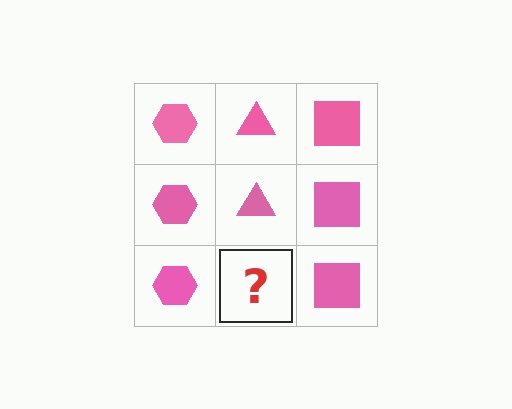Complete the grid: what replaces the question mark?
The question mark should be replaced with a pink triangle.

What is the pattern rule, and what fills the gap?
The rule is that each column has a consistent shape. The gap should be filled with a pink triangle.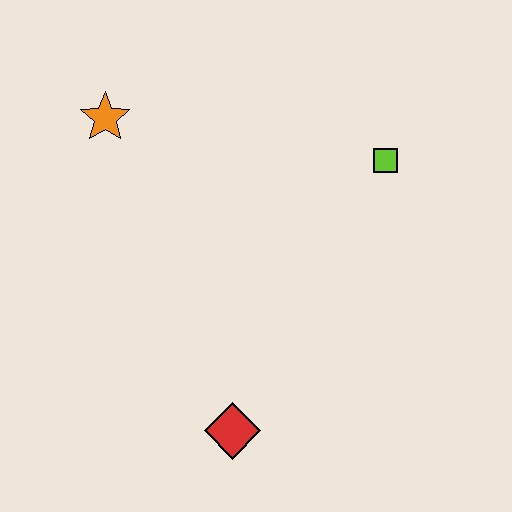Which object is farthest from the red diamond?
The orange star is farthest from the red diamond.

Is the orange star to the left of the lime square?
Yes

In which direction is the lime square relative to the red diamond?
The lime square is above the red diamond.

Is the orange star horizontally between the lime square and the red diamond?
No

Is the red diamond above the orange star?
No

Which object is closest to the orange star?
The lime square is closest to the orange star.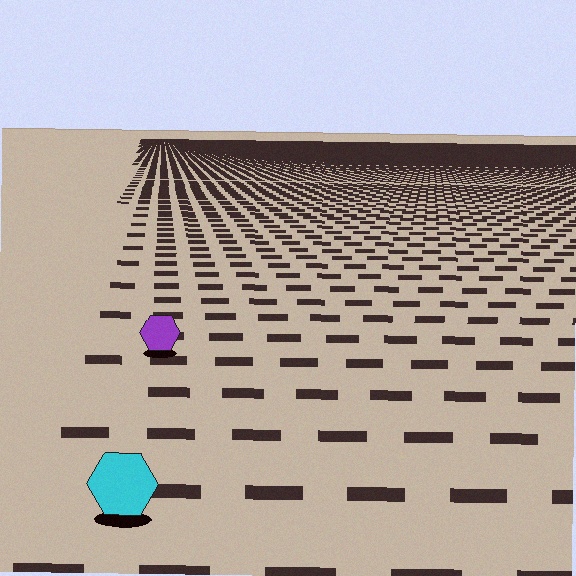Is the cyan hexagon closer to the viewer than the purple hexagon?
Yes. The cyan hexagon is closer — you can tell from the texture gradient: the ground texture is coarser near it.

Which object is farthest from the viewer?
The purple hexagon is farthest from the viewer. It appears smaller and the ground texture around it is denser.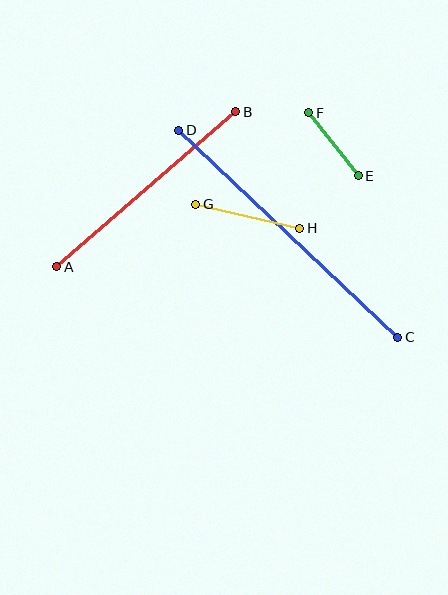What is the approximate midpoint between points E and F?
The midpoint is at approximately (334, 144) pixels.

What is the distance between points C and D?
The distance is approximately 301 pixels.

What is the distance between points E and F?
The distance is approximately 80 pixels.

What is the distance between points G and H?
The distance is approximately 107 pixels.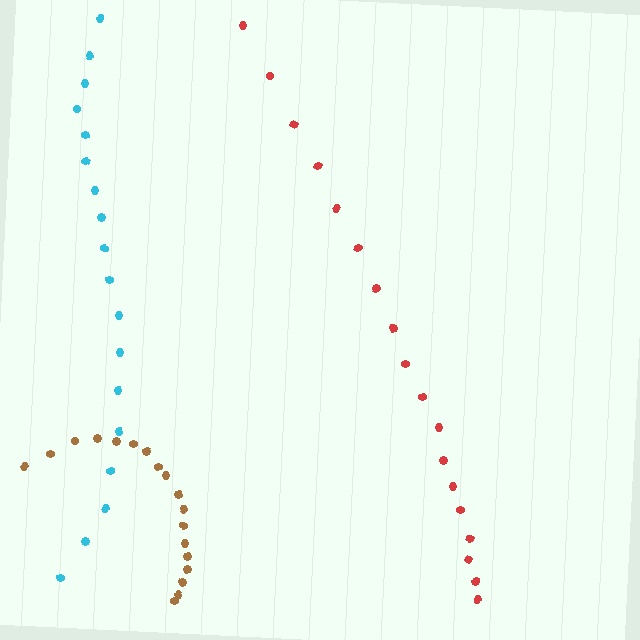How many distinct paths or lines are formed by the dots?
There are 3 distinct paths.